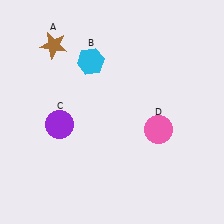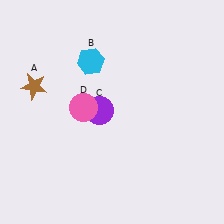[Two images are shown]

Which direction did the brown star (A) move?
The brown star (A) moved down.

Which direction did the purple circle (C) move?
The purple circle (C) moved right.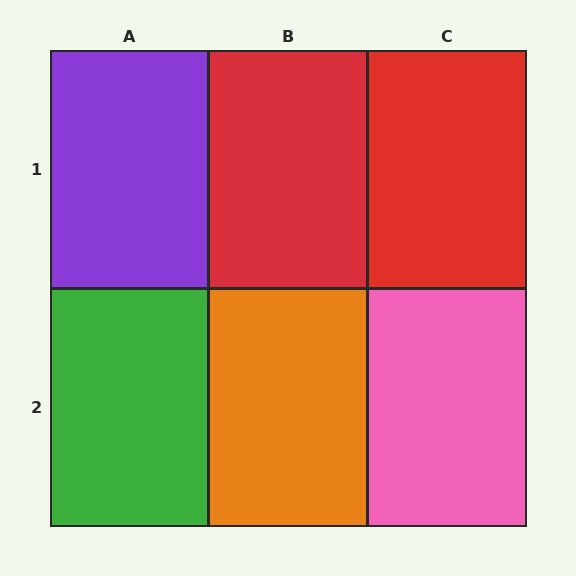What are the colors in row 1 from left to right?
Purple, red, red.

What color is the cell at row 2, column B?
Orange.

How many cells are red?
2 cells are red.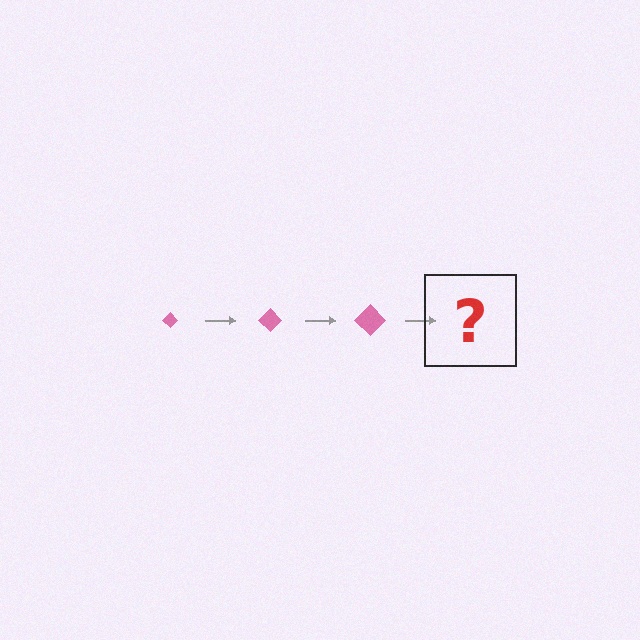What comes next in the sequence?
The next element should be a pink diamond, larger than the previous one.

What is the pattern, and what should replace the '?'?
The pattern is that the diamond gets progressively larger each step. The '?' should be a pink diamond, larger than the previous one.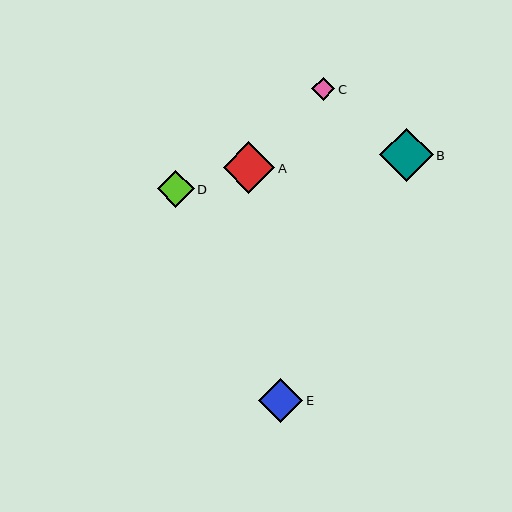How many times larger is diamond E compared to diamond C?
Diamond E is approximately 1.9 times the size of diamond C.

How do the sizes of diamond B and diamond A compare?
Diamond B and diamond A are approximately the same size.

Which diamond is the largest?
Diamond B is the largest with a size of approximately 53 pixels.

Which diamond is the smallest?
Diamond C is the smallest with a size of approximately 23 pixels.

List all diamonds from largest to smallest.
From largest to smallest: B, A, E, D, C.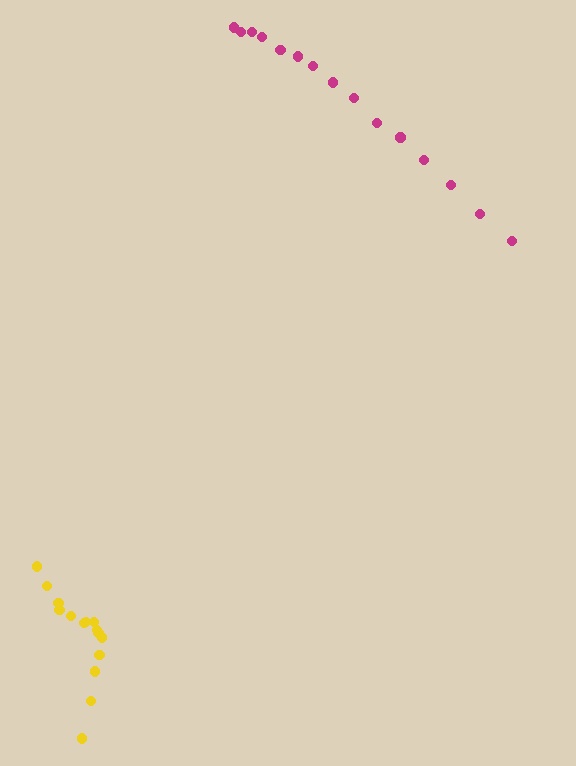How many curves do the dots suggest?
There are 2 distinct paths.